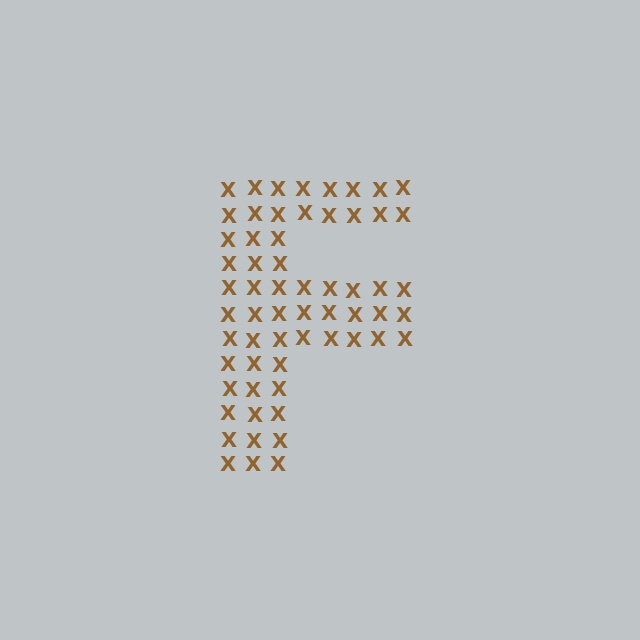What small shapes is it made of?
It is made of small letter X's.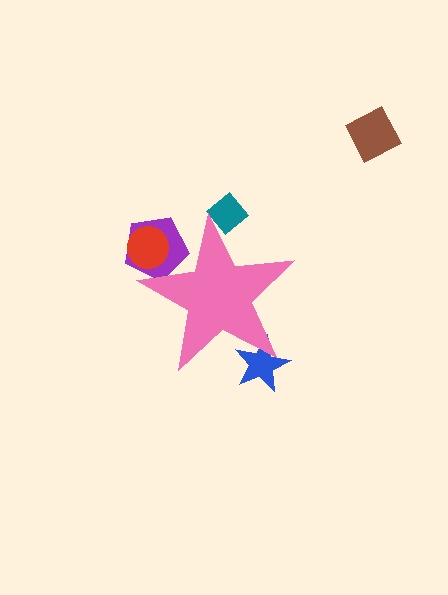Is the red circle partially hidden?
Yes, the red circle is partially hidden behind the pink star.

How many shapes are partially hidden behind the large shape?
4 shapes are partially hidden.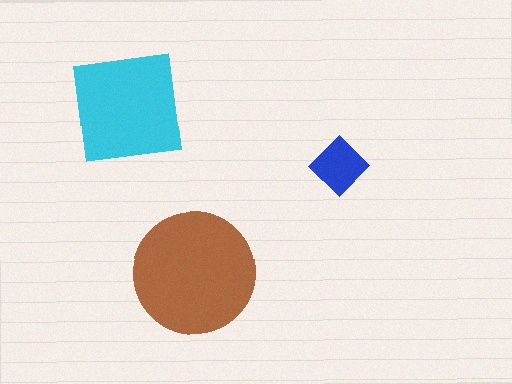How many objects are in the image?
There are 3 objects in the image.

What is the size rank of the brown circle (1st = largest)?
1st.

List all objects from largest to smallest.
The brown circle, the cyan square, the blue diamond.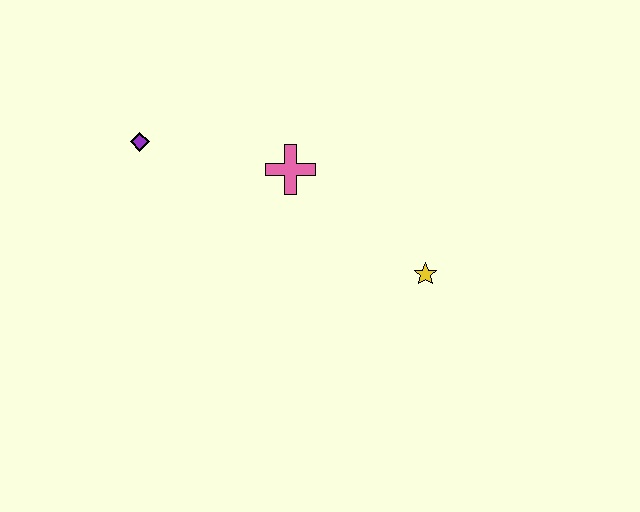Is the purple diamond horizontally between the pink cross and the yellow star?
No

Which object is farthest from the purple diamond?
The yellow star is farthest from the purple diamond.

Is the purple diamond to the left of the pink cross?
Yes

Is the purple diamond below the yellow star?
No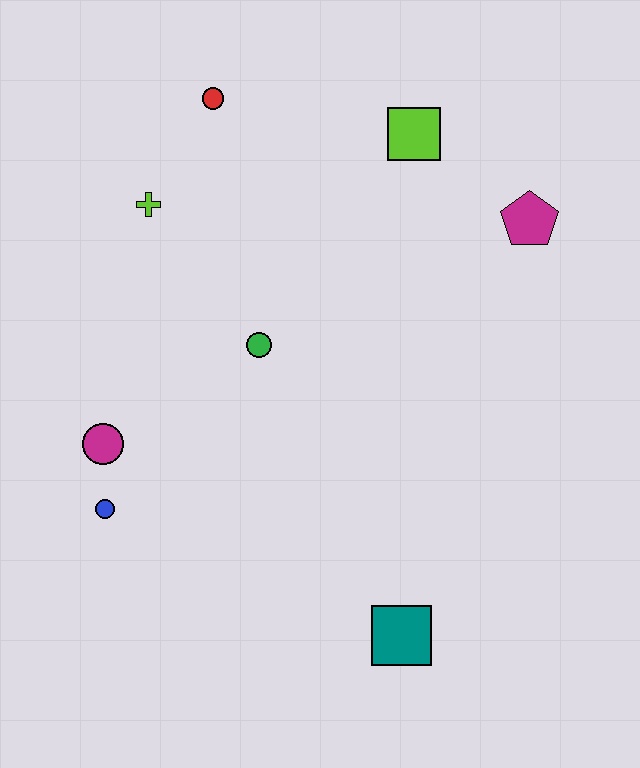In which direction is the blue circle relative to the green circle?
The blue circle is below the green circle.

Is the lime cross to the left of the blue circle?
No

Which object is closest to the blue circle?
The magenta circle is closest to the blue circle.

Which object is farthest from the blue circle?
The magenta pentagon is farthest from the blue circle.